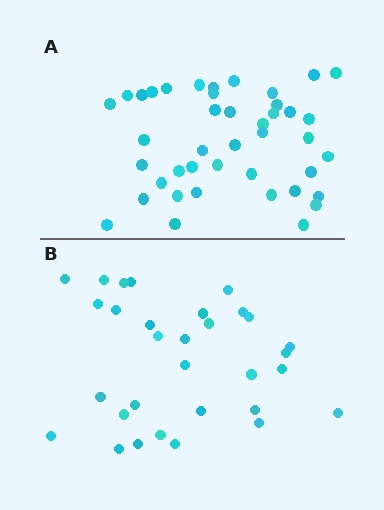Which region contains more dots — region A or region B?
Region A (the top region) has more dots.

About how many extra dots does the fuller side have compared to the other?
Region A has roughly 12 or so more dots than region B.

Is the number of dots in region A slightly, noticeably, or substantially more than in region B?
Region A has noticeably more, but not dramatically so. The ratio is roughly 1.4 to 1.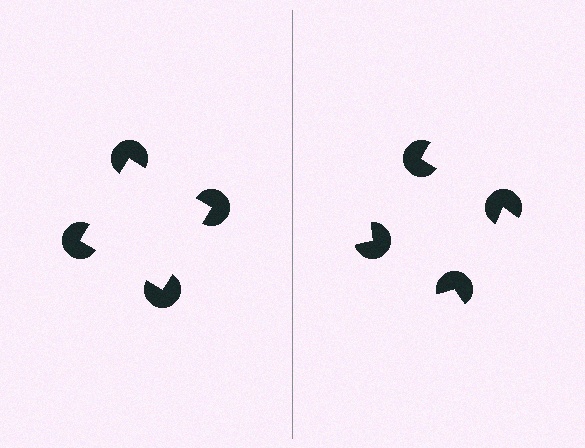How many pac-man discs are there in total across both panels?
8 — 4 on each side.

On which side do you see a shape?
An illusory square appears on the left side. On the right side the wedge cuts are rotated, so no coherent shape forms.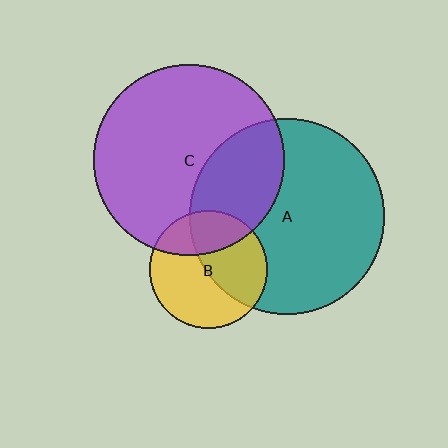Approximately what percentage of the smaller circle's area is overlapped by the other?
Approximately 30%.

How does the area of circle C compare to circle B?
Approximately 2.6 times.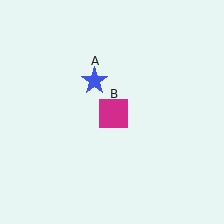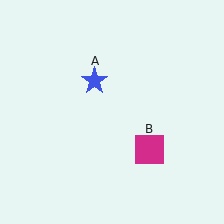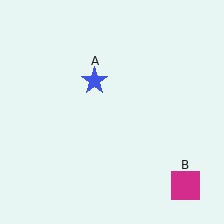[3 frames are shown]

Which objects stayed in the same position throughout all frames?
Blue star (object A) remained stationary.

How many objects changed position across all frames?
1 object changed position: magenta square (object B).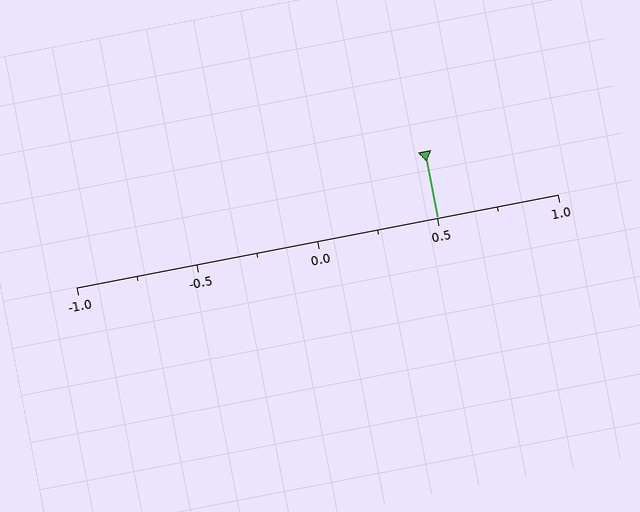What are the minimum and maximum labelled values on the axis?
The axis runs from -1.0 to 1.0.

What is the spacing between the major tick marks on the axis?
The major ticks are spaced 0.5 apart.